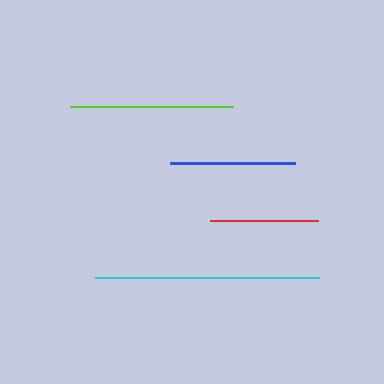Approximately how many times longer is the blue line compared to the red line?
The blue line is approximately 1.1 times the length of the red line.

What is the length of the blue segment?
The blue segment is approximately 125 pixels long.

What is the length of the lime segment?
The lime segment is approximately 163 pixels long.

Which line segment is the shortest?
The red line is the shortest at approximately 109 pixels.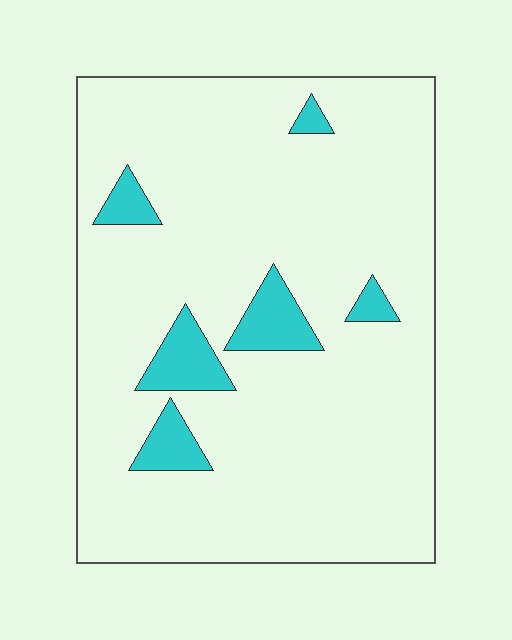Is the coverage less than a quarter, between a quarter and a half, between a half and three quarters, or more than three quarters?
Less than a quarter.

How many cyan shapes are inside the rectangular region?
6.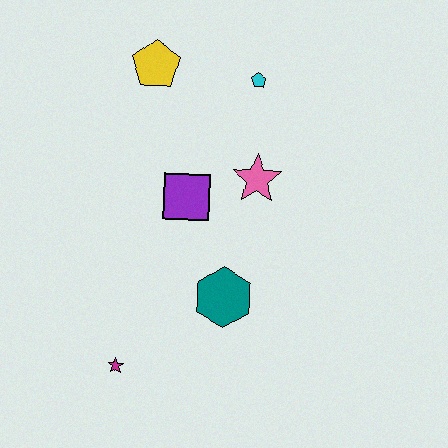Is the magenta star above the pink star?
No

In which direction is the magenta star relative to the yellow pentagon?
The magenta star is below the yellow pentagon.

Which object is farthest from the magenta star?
The cyan pentagon is farthest from the magenta star.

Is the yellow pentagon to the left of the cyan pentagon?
Yes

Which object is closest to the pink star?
The purple square is closest to the pink star.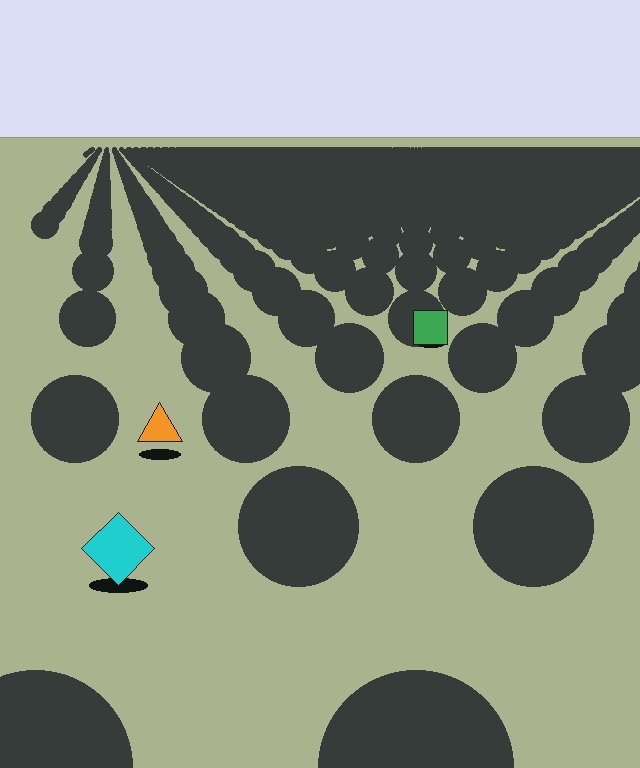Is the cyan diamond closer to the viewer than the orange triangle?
Yes. The cyan diamond is closer — you can tell from the texture gradient: the ground texture is coarser near it.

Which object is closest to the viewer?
The cyan diamond is closest. The texture marks near it are larger and more spread out.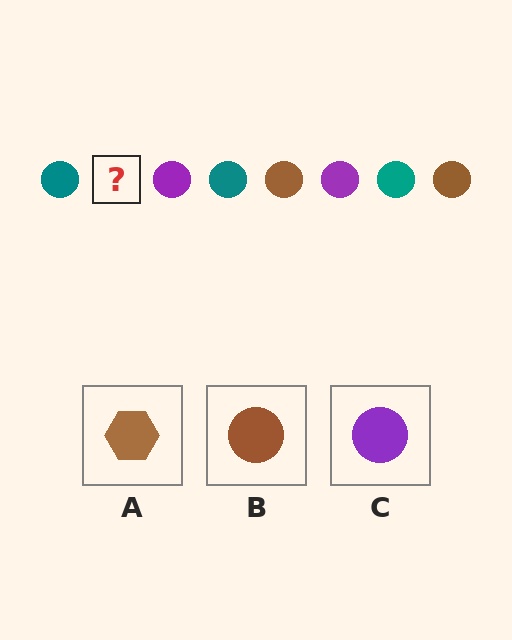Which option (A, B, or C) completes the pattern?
B.